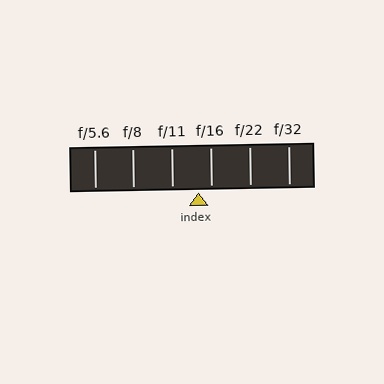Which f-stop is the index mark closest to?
The index mark is closest to f/16.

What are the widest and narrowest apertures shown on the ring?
The widest aperture shown is f/5.6 and the narrowest is f/32.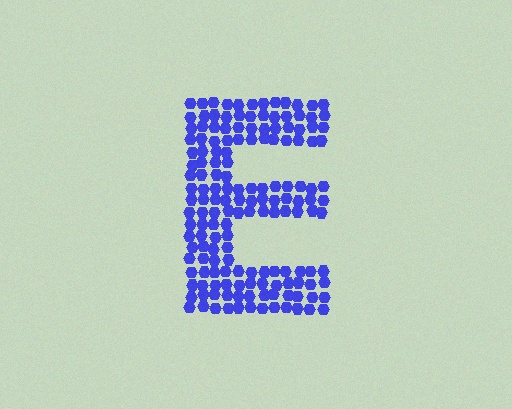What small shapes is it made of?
It is made of small hexagons.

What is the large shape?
The large shape is the letter E.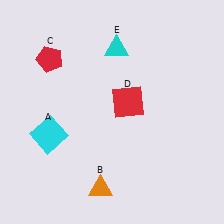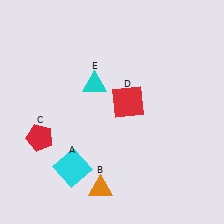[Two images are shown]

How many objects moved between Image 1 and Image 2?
3 objects moved between the two images.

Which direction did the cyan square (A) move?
The cyan square (A) moved down.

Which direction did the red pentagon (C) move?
The red pentagon (C) moved down.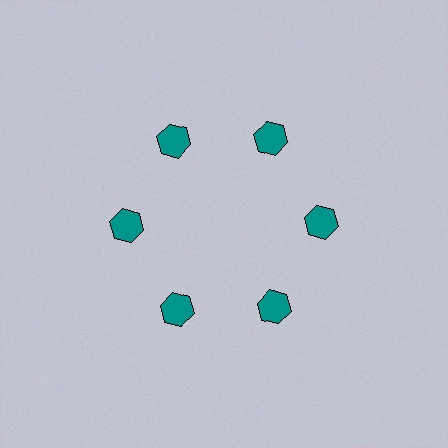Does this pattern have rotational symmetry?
Yes, this pattern has 6-fold rotational symmetry. It looks the same after rotating 60 degrees around the center.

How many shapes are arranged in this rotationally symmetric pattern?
There are 6 shapes, arranged in 6 groups of 1.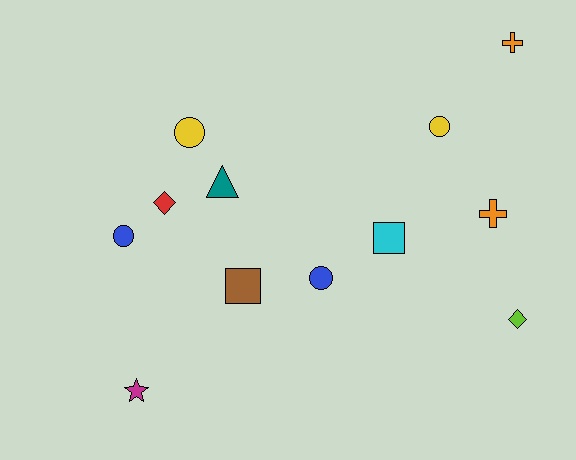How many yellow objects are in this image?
There are 2 yellow objects.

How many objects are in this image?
There are 12 objects.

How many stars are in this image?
There is 1 star.